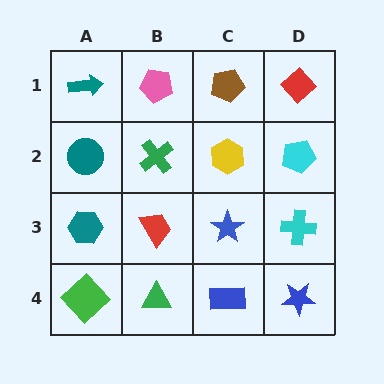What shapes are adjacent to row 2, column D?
A red diamond (row 1, column D), a cyan cross (row 3, column D), a yellow hexagon (row 2, column C).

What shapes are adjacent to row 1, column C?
A yellow hexagon (row 2, column C), a pink pentagon (row 1, column B), a red diamond (row 1, column D).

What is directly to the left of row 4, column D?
A blue rectangle.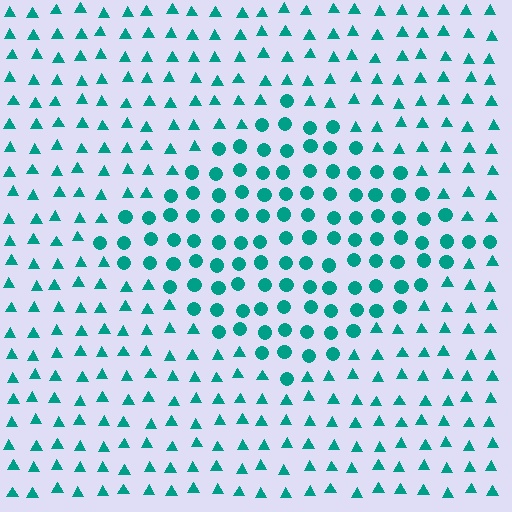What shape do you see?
I see a diamond.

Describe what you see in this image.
The image is filled with small teal elements arranged in a uniform grid. A diamond-shaped region contains circles, while the surrounding area contains triangles. The boundary is defined purely by the change in element shape.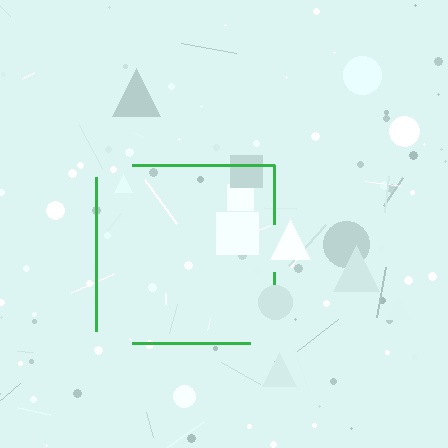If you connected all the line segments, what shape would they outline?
They would outline a square.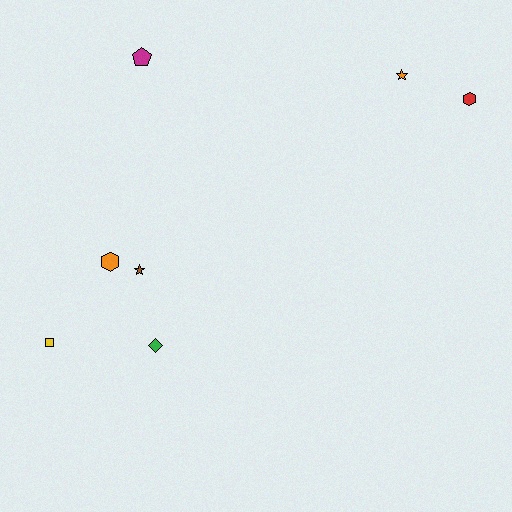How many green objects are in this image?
There is 1 green object.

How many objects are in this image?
There are 7 objects.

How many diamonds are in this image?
There is 1 diamond.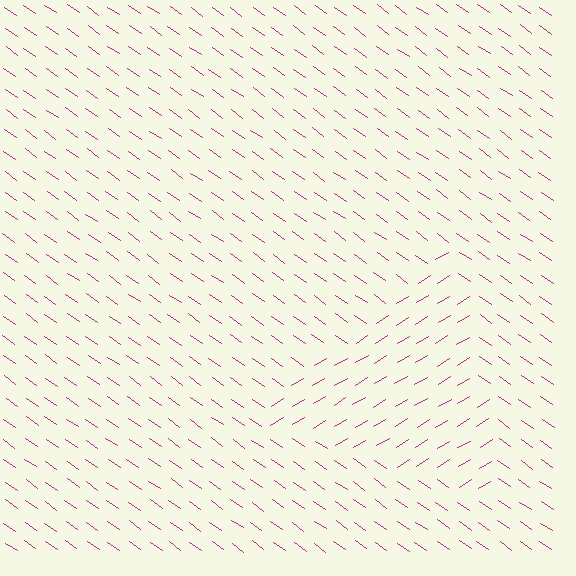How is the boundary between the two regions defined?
The boundary is defined purely by a change in line orientation (approximately 66 degrees difference). All lines are the same color and thickness.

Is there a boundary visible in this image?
Yes, there is a texture boundary formed by a change in line orientation.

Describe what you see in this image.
The image is filled with small magenta line segments. A triangle region in the image has lines oriented differently from the surrounding lines, creating a visible texture boundary.